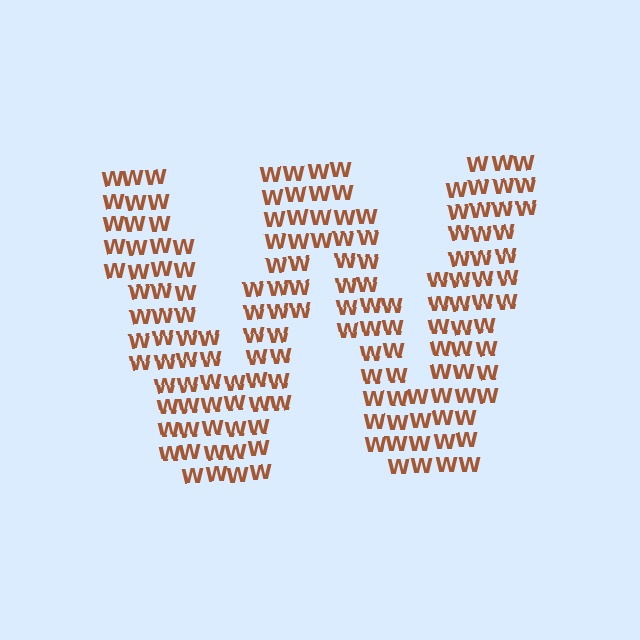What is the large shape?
The large shape is the letter W.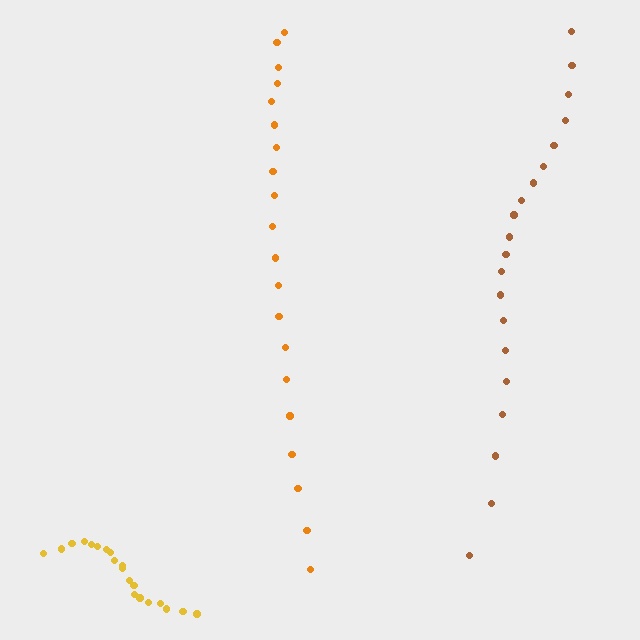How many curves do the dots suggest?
There are 3 distinct paths.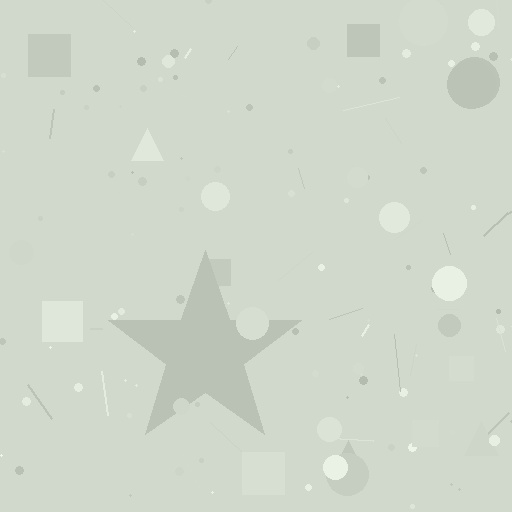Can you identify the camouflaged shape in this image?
The camouflaged shape is a star.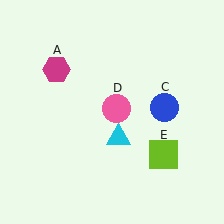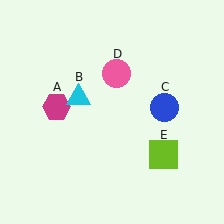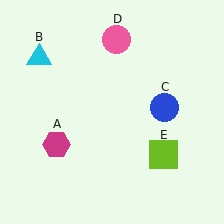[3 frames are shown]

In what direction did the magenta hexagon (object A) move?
The magenta hexagon (object A) moved down.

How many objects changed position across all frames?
3 objects changed position: magenta hexagon (object A), cyan triangle (object B), pink circle (object D).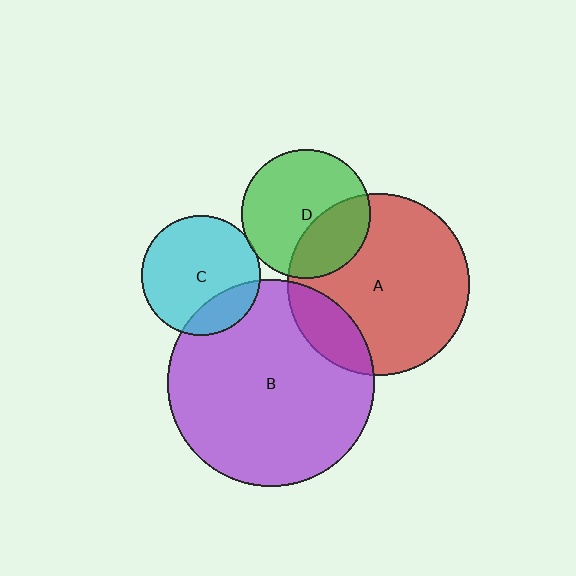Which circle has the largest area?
Circle B (purple).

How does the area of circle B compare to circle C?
Approximately 3.0 times.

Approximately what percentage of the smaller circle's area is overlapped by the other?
Approximately 5%.